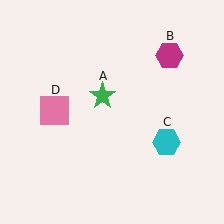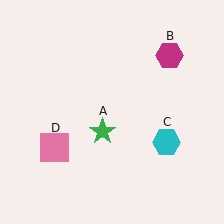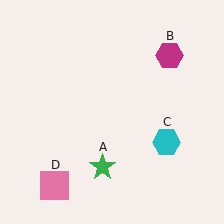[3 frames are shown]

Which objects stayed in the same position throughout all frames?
Magenta hexagon (object B) and cyan hexagon (object C) remained stationary.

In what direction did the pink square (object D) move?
The pink square (object D) moved down.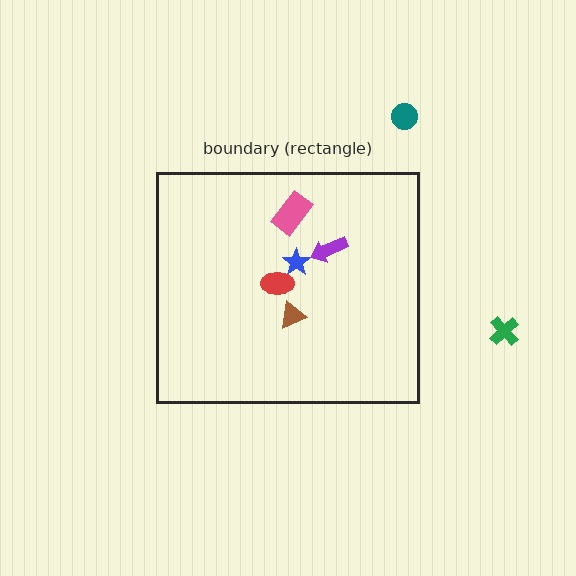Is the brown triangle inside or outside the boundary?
Inside.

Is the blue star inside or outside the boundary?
Inside.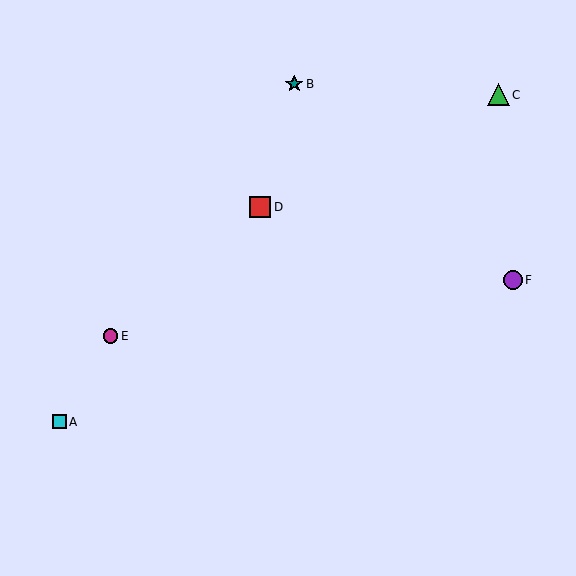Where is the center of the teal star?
The center of the teal star is at (294, 84).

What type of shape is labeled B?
Shape B is a teal star.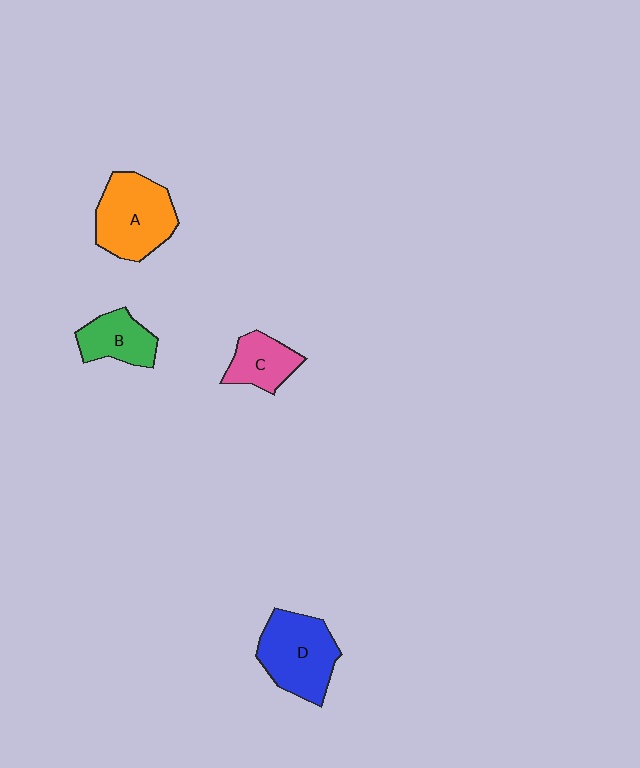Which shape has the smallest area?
Shape C (pink).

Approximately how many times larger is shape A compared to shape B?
Approximately 1.7 times.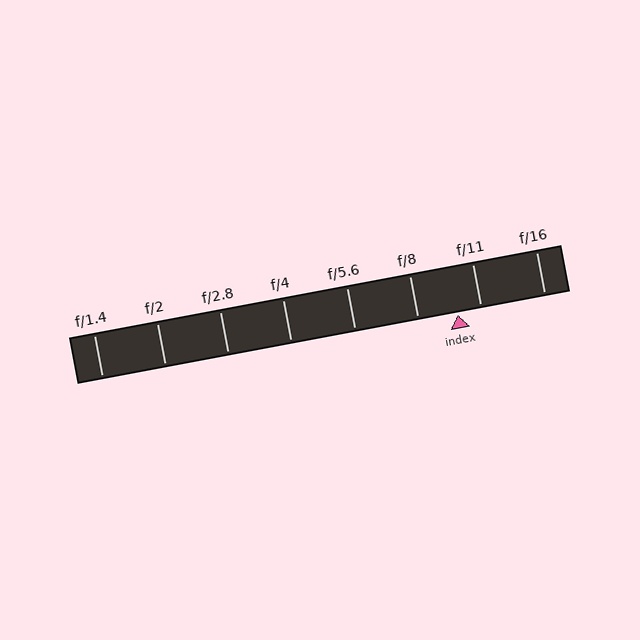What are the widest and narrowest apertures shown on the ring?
The widest aperture shown is f/1.4 and the narrowest is f/16.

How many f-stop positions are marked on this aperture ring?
There are 8 f-stop positions marked.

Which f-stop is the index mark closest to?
The index mark is closest to f/11.